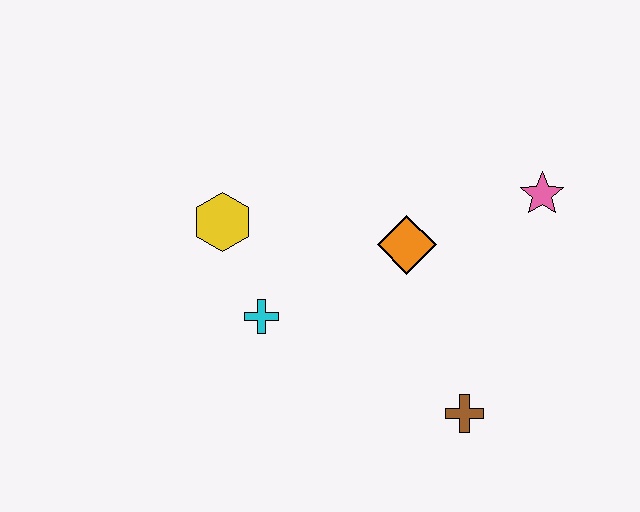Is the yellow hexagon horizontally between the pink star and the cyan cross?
No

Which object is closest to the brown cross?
The orange diamond is closest to the brown cross.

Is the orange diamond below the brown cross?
No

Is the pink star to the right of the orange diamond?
Yes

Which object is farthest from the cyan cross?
The pink star is farthest from the cyan cross.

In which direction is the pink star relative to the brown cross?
The pink star is above the brown cross.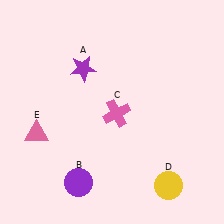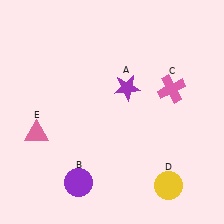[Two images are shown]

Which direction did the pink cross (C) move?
The pink cross (C) moved right.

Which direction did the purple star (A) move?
The purple star (A) moved right.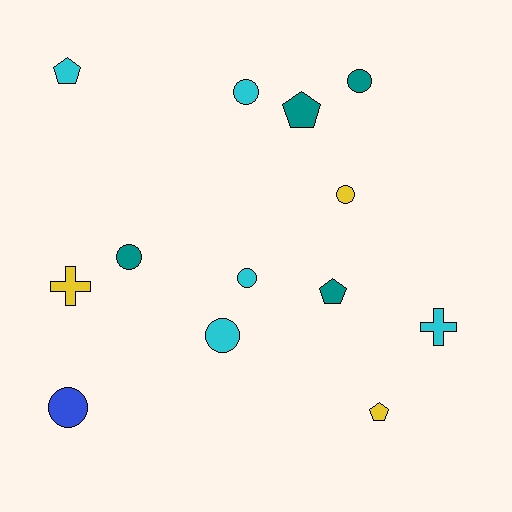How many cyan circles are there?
There are 3 cyan circles.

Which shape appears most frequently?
Circle, with 7 objects.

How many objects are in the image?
There are 13 objects.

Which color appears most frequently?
Cyan, with 5 objects.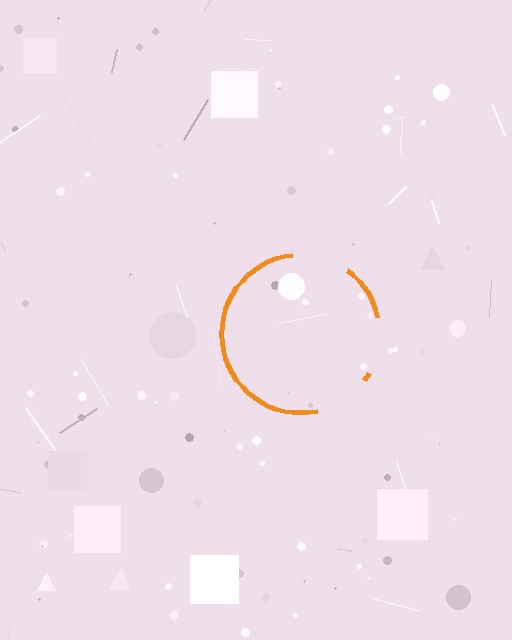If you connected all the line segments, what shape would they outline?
They would outline a circle.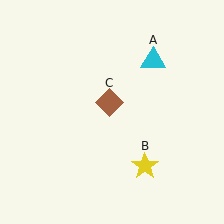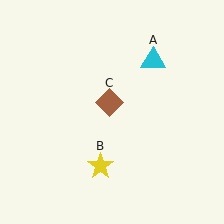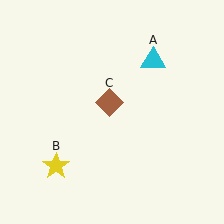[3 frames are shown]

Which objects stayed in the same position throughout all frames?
Cyan triangle (object A) and brown diamond (object C) remained stationary.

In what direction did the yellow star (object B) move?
The yellow star (object B) moved left.